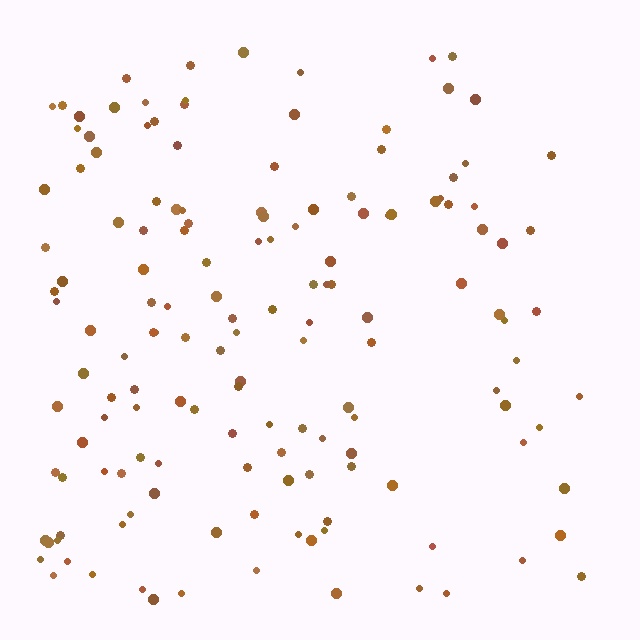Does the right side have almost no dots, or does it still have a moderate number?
Still a moderate number, just noticeably fewer than the left.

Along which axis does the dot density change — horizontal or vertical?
Horizontal.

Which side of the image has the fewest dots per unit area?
The right.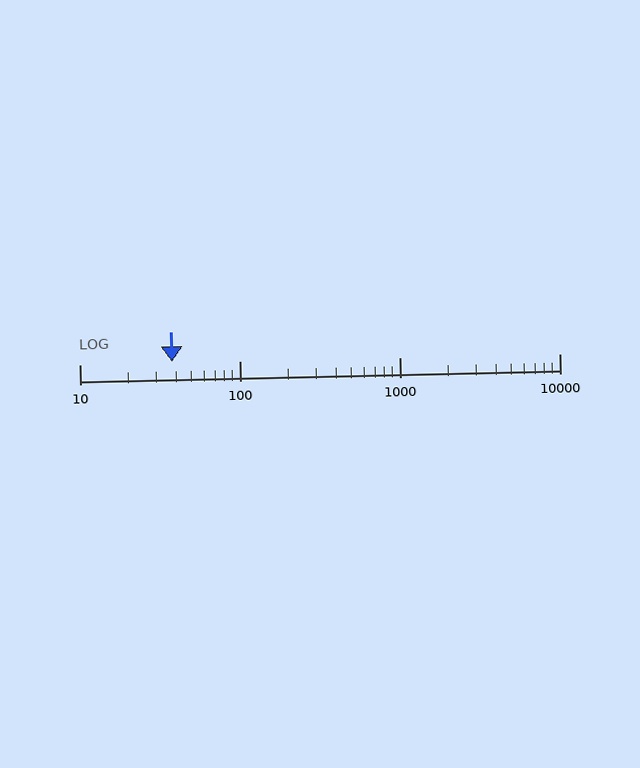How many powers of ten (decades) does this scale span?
The scale spans 3 decades, from 10 to 10000.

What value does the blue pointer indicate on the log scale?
The pointer indicates approximately 38.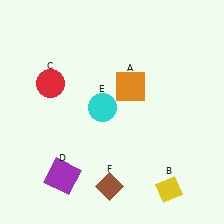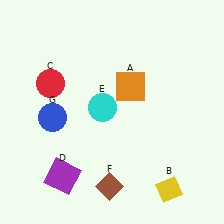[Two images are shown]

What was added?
A blue circle (G) was added in Image 2.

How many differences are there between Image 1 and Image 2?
There is 1 difference between the two images.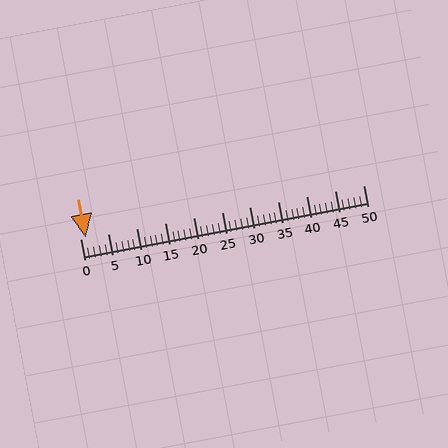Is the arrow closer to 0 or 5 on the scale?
The arrow is closer to 0.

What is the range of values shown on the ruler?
The ruler shows values from 0 to 50.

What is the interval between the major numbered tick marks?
The major tick marks are spaced 5 units apart.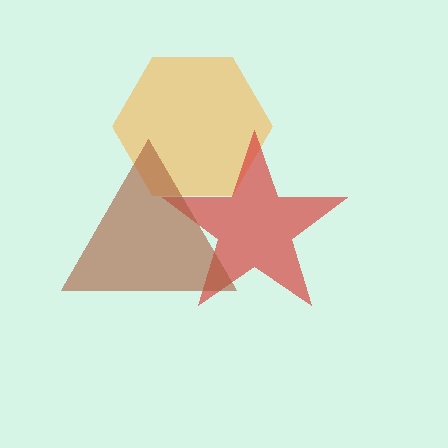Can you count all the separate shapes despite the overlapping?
Yes, there are 3 separate shapes.